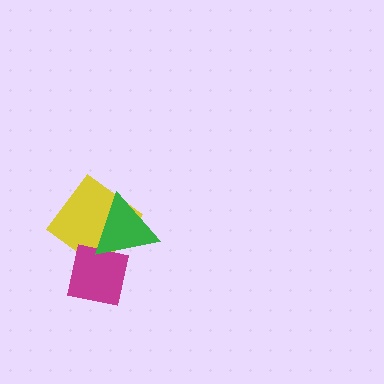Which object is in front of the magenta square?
The green triangle is in front of the magenta square.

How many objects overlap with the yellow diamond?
2 objects overlap with the yellow diamond.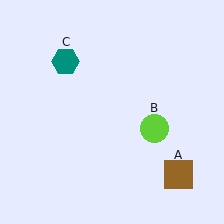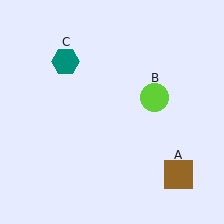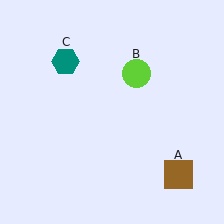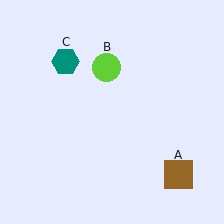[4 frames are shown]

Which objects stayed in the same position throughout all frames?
Brown square (object A) and teal hexagon (object C) remained stationary.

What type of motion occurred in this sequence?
The lime circle (object B) rotated counterclockwise around the center of the scene.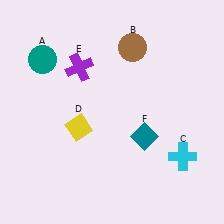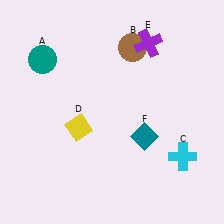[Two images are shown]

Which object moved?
The purple cross (E) moved right.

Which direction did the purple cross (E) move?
The purple cross (E) moved right.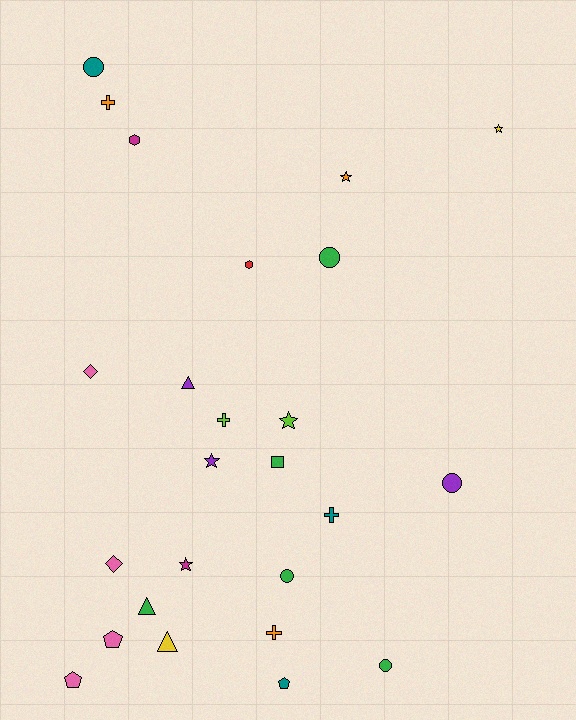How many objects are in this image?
There are 25 objects.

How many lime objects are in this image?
There are 2 lime objects.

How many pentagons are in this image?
There are 3 pentagons.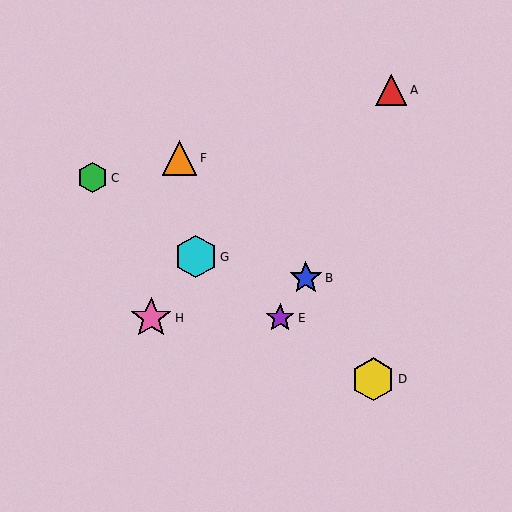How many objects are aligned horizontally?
2 objects (E, H) are aligned horizontally.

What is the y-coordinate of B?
Object B is at y≈278.